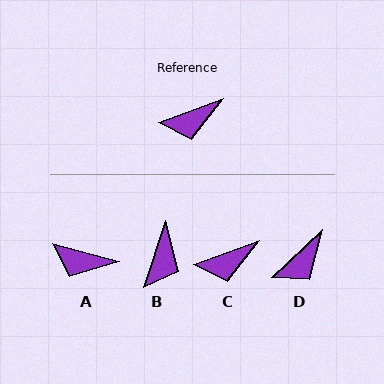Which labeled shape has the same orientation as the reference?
C.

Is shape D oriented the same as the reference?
No, it is off by about 24 degrees.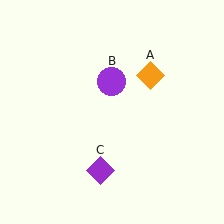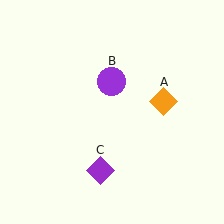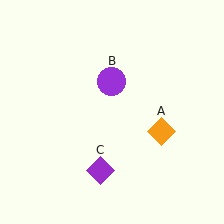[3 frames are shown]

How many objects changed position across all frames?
1 object changed position: orange diamond (object A).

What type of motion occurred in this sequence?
The orange diamond (object A) rotated clockwise around the center of the scene.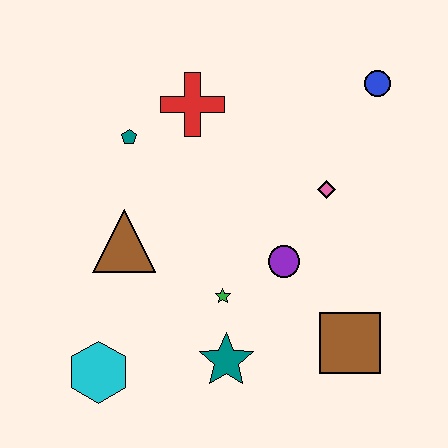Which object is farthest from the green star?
The blue circle is farthest from the green star.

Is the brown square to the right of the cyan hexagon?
Yes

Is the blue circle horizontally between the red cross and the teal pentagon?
No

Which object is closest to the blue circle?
The pink diamond is closest to the blue circle.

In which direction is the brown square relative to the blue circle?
The brown square is below the blue circle.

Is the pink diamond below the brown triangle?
No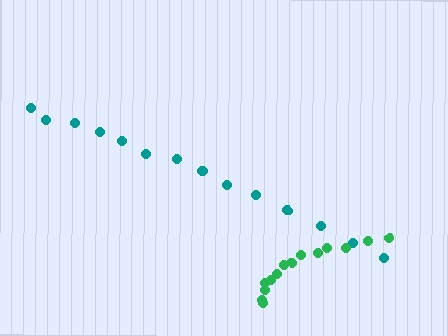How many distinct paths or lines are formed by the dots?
There are 2 distinct paths.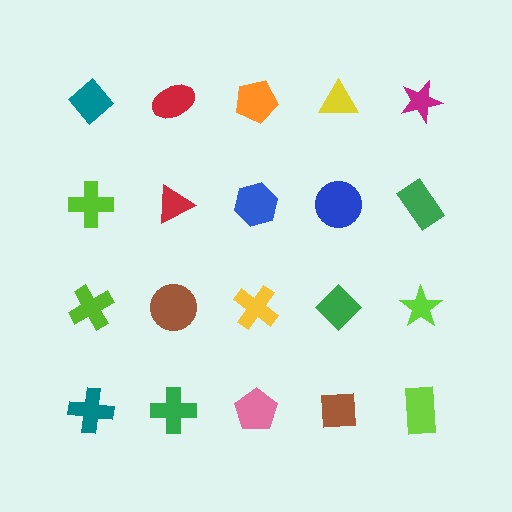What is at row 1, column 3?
An orange pentagon.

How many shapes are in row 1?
5 shapes.